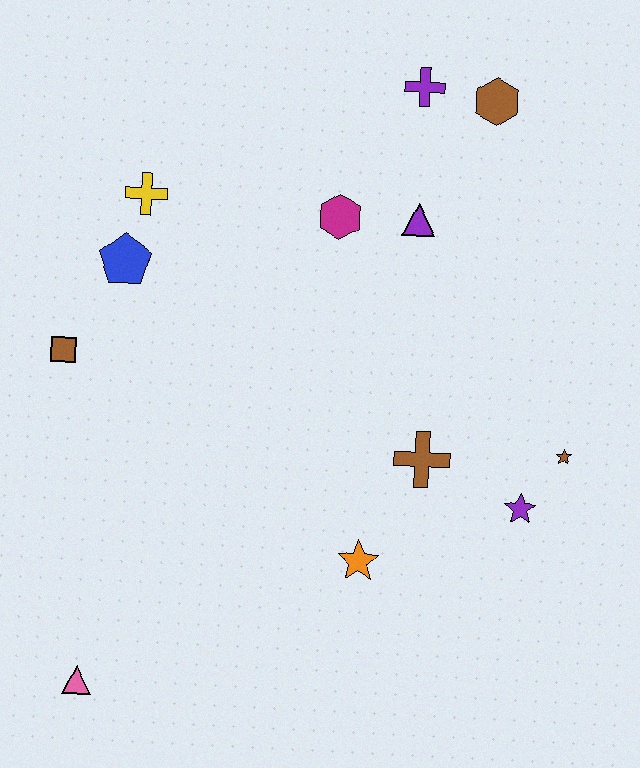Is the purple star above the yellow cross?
No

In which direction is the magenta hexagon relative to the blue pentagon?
The magenta hexagon is to the right of the blue pentagon.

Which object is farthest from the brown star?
The pink triangle is farthest from the brown star.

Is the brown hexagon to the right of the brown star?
No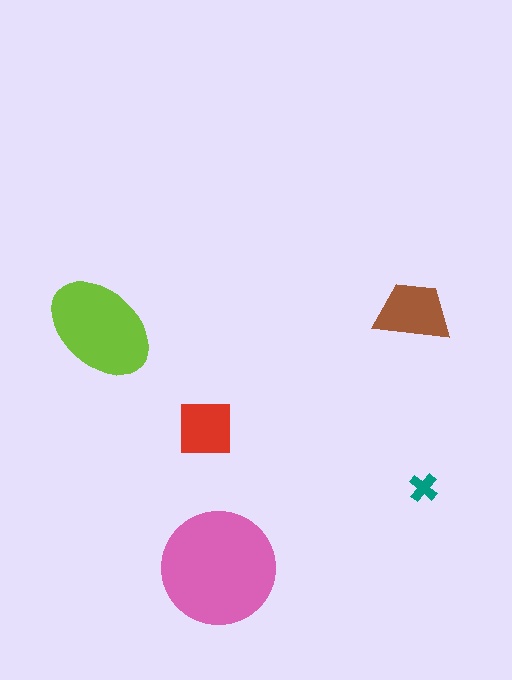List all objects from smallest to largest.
The teal cross, the red square, the brown trapezoid, the lime ellipse, the pink circle.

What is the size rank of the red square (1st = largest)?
4th.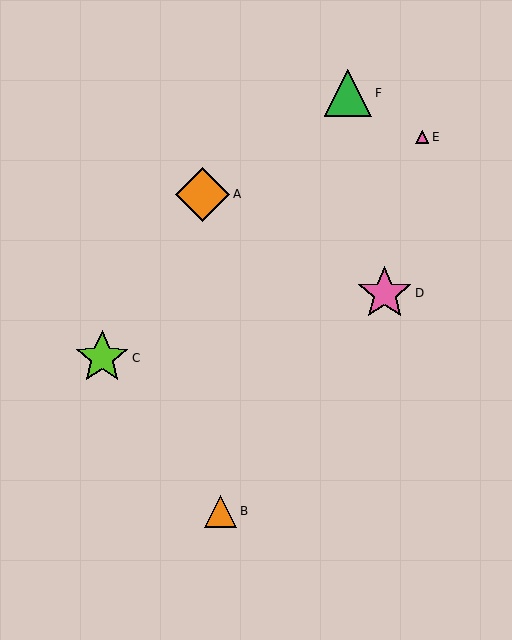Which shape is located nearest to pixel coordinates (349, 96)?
The green triangle (labeled F) at (348, 93) is nearest to that location.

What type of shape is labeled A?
Shape A is an orange diamond.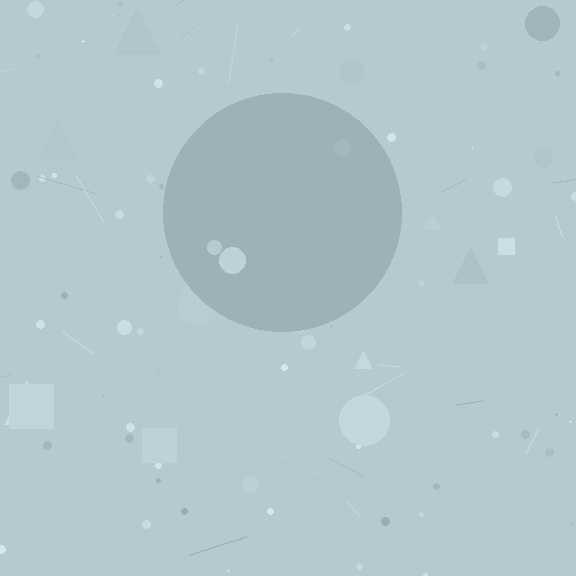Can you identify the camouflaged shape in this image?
The camouflaged shape is a circle.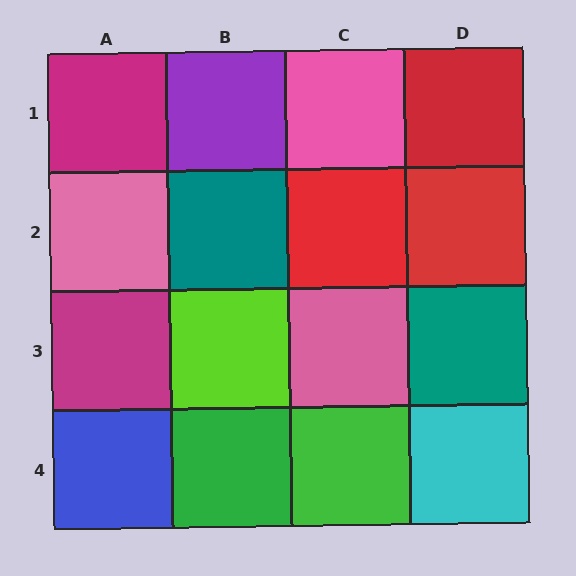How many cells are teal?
2 cells are teal.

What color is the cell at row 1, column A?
Magenta.